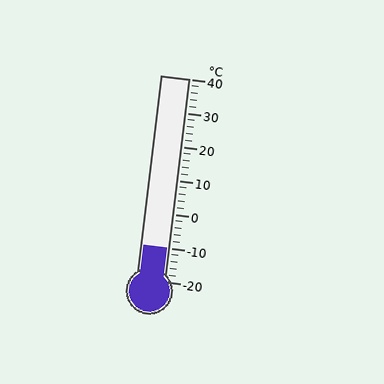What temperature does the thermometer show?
The thermometer shows approximately -10°C.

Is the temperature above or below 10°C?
The temperature is below 10°C.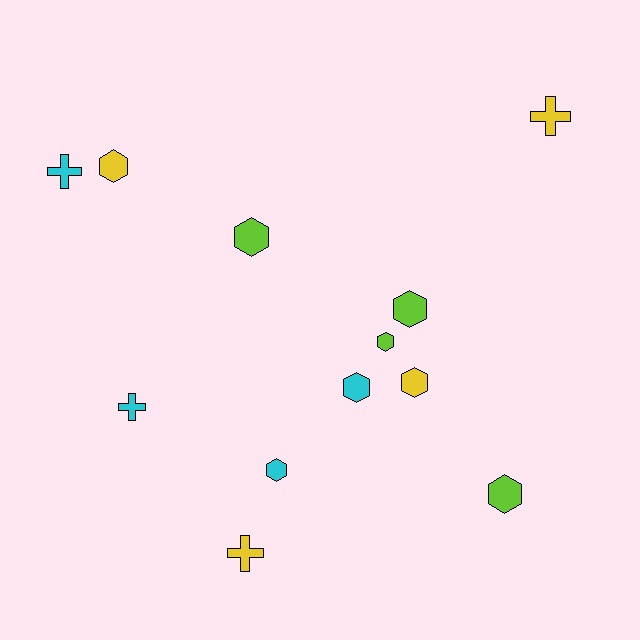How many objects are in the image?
There are 12 objects.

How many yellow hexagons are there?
There are 2 yellow hexagons.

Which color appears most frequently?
Lime, with 4 objects.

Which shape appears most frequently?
Hexagon, with 8 objects.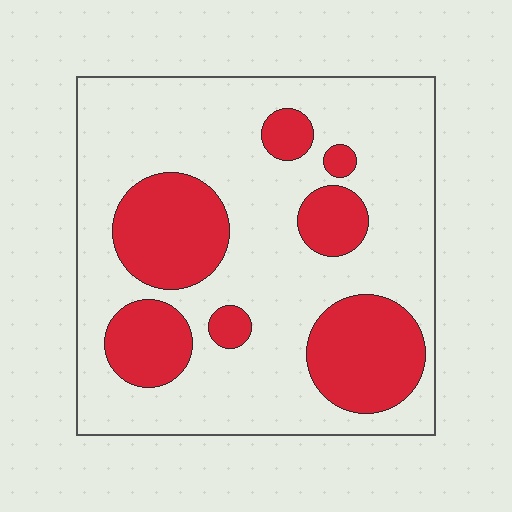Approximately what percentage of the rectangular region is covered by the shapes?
Approximately 30%.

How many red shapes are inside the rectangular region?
7.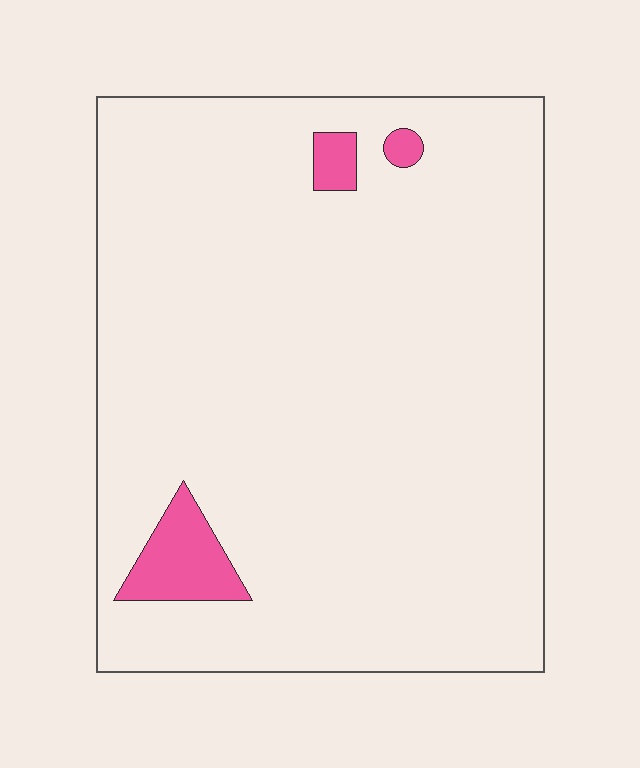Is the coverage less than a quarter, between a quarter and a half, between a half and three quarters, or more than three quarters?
Less than a quarter.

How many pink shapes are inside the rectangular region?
3.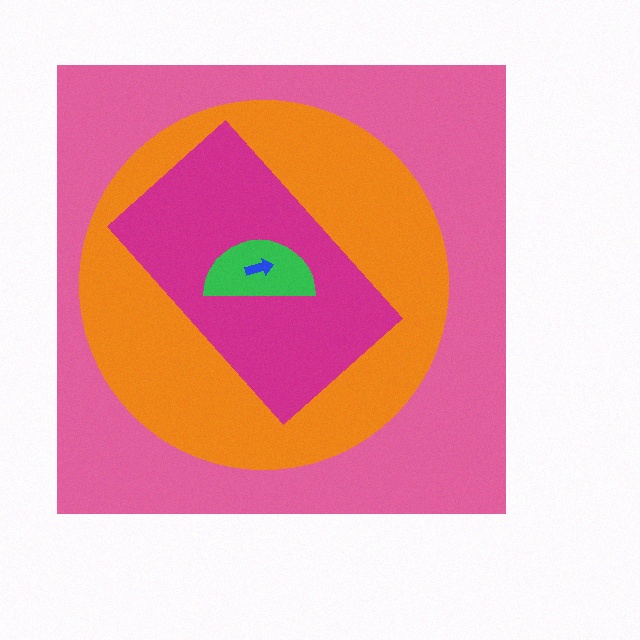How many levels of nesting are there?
5.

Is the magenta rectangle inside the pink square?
Yes.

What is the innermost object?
The blue arrow.